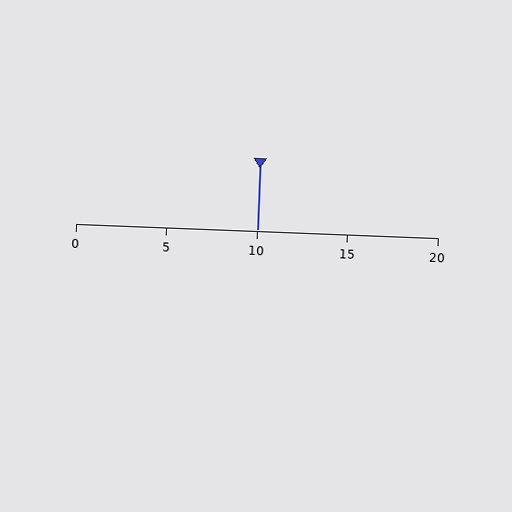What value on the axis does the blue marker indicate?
The marker indicates approximately 10.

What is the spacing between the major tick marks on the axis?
The major ticks are spaced 5 apart.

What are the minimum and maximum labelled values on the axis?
The axis runs from 0 to 20.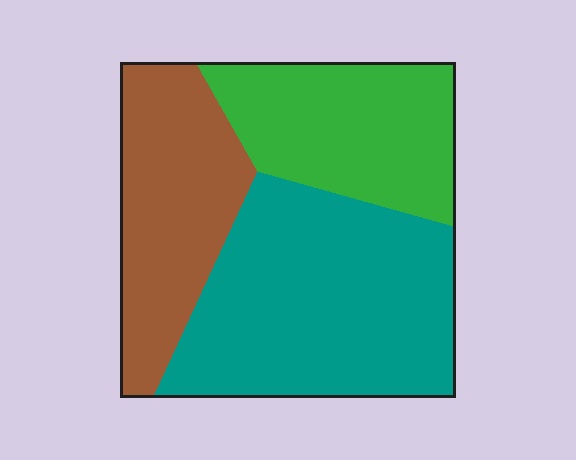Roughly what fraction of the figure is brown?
Brown takes up about one quarter (1/4) of the figure.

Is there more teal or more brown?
Teal.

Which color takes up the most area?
Teal, at roughly 45%.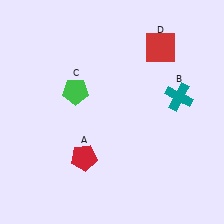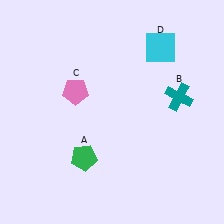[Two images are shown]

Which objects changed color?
A changed from red to green. C changed from green to pink. D changed from red to cyan.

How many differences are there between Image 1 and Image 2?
There are 3 differences between the two images.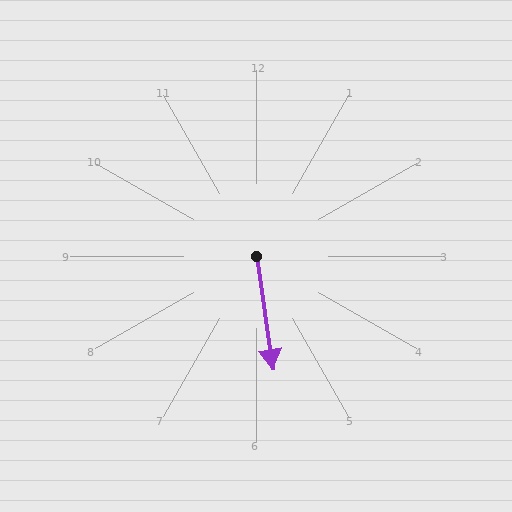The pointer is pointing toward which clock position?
Roughly 6 o'clock.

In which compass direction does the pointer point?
South.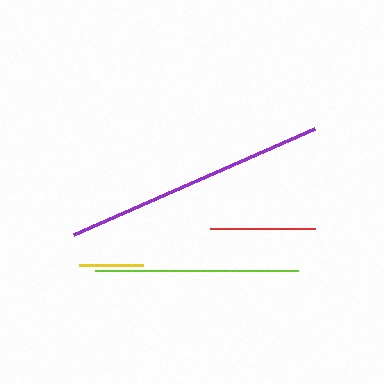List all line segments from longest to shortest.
From longest to shortest: purple, lime, red, yellow.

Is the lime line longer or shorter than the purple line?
The purple line is longer than the lime line.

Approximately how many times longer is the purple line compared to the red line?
The purple line is approximately 2.5 times the length of the red line.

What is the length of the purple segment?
The purple segment is approximately 264 pixels long.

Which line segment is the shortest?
The yellow line is the shortest at approximately 64 pixels.